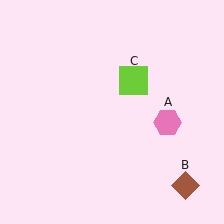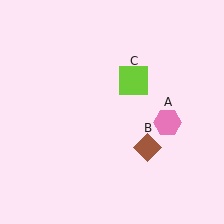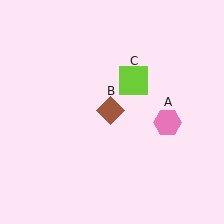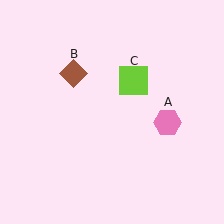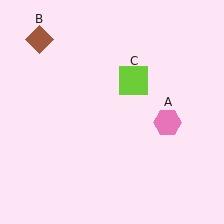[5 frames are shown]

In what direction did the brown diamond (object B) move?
The brown diamond (object B) moved up and to the left.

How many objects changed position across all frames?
1 object changed position: brown diamond (object B).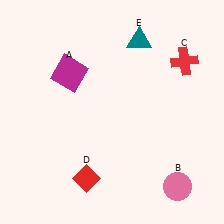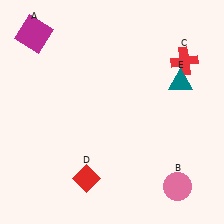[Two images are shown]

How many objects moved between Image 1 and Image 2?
2 objects moved between the two images.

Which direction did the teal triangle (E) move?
The teal triangle (E) moved down.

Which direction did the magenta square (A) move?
The magenta square (A) moved up.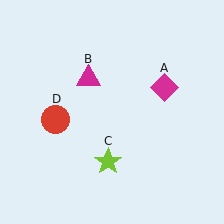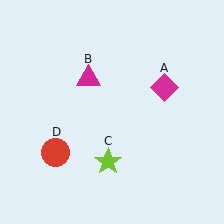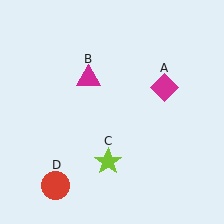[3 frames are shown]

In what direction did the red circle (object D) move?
The red circle (object D) moved down.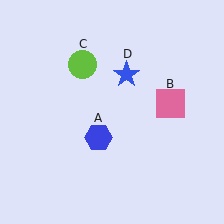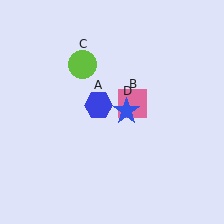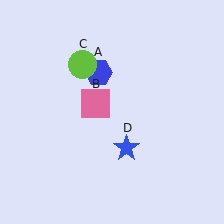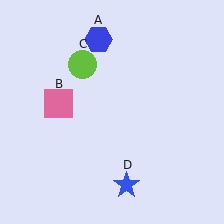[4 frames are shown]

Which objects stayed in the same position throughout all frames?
Lime circle (object C) remained stationary.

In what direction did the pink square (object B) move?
The pink square (object B) moved left.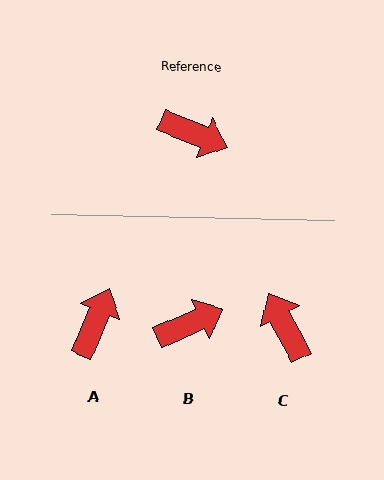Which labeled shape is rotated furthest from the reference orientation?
C, about 140 degrees away.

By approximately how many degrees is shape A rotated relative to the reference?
Approximately 89 degrees counter-clockwise.